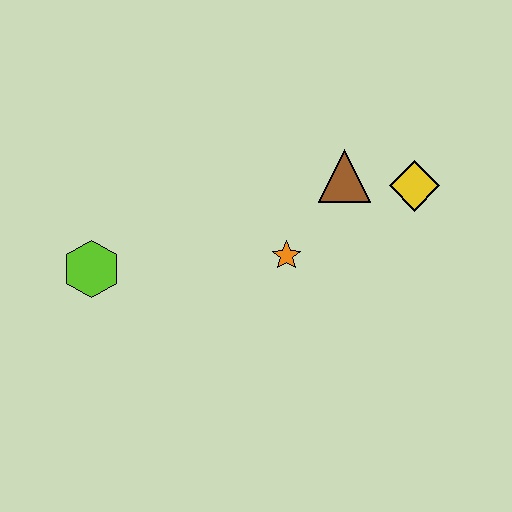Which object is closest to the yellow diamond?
The brown triangle is closest to the yellow diamond.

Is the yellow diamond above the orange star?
Yes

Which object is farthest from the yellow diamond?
The lime hexagon is farthest from the yellow diamond.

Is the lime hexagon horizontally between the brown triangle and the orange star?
No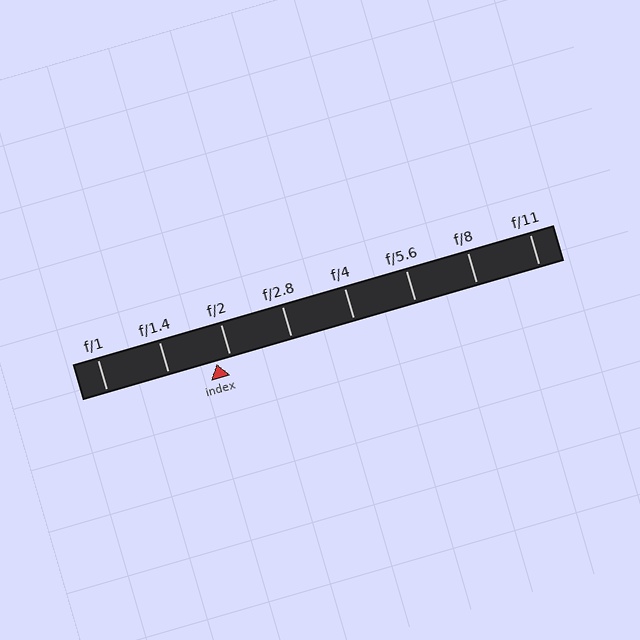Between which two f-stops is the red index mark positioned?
The index mark is between f/1.4 and f/2.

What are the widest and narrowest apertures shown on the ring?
The widest aperture shown is f/1 and the narrowest is f/11.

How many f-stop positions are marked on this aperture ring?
There are 8 f-stop positions marked.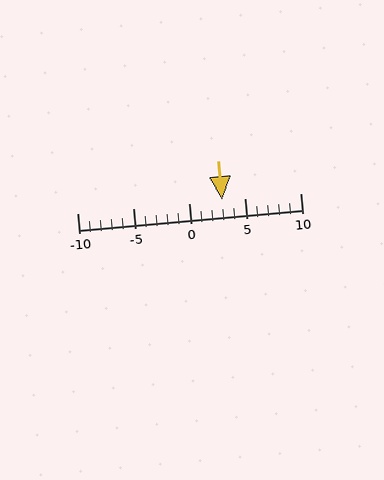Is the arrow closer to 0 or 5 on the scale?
The arrow is closer to 5.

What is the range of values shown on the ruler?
The ruler shows values from -10 to 10.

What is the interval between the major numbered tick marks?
The major tick marks are spaced 5 units apart.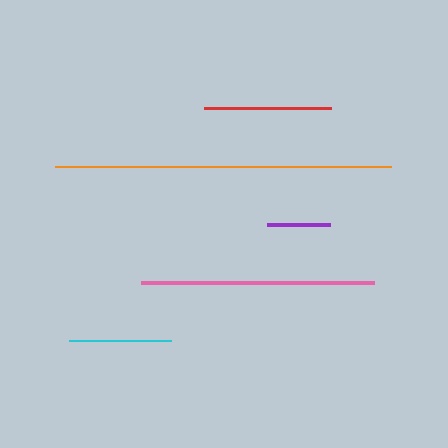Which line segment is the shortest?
The purple line is the shortest at approximately 63 pixels.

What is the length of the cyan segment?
The cyan segment is approximately 102 pixels long.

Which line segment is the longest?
The orange line is the longest at approximately 336 pixels.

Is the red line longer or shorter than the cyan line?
The red line is longer than the cyan line.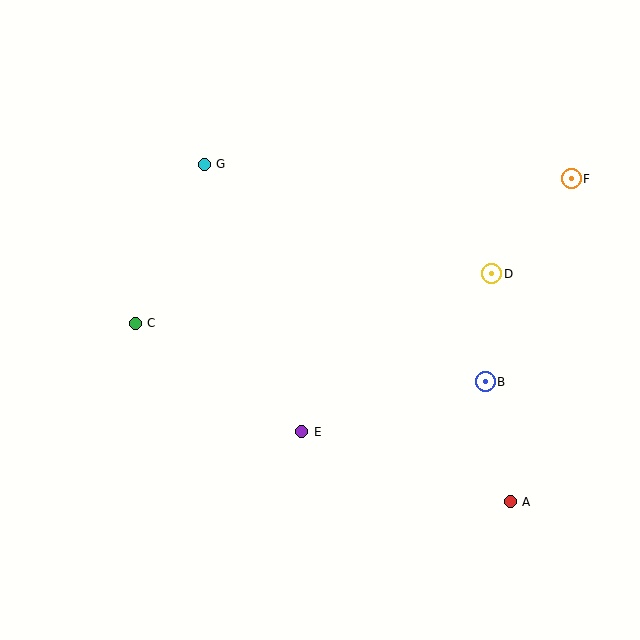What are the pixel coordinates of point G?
Point G is at (204, 164).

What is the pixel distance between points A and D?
The distance between A and D is 229 pixels.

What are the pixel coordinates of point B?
Point B is at (485, 382).